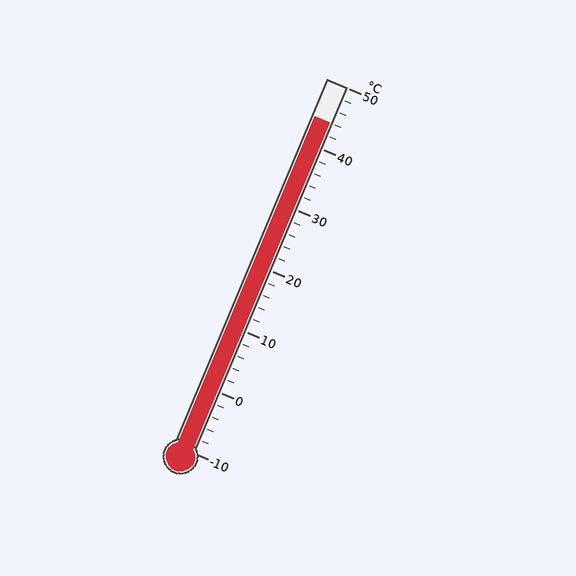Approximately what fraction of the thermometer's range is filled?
The thermometer is filled to approximately 90% of its range.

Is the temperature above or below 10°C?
The temperature is above 10°C.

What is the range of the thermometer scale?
The thermometer scale ranges from -10°C to 50°C.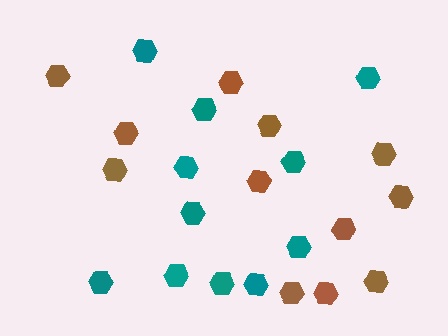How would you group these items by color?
There are 2 groups: one group of teal hexagons (11) and one group of brown hexagons (12).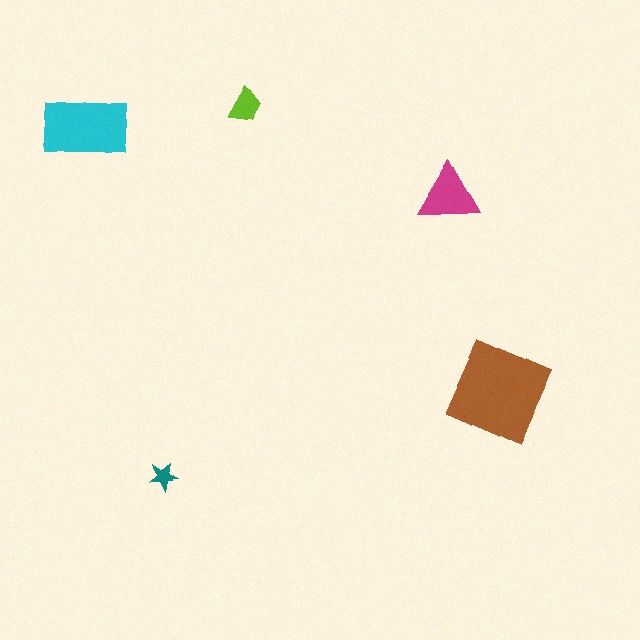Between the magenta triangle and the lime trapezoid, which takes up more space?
The magenta triangle.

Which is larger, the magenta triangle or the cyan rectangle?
The cyan rectangle.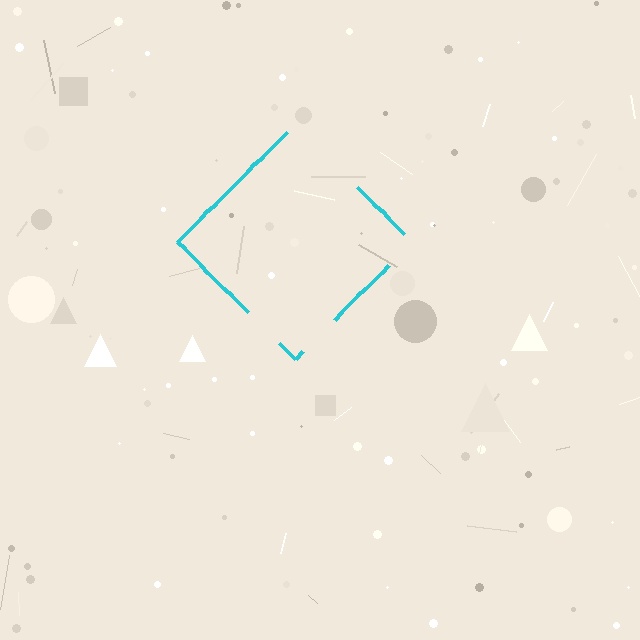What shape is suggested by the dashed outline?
The dashed outline suggests a diamond.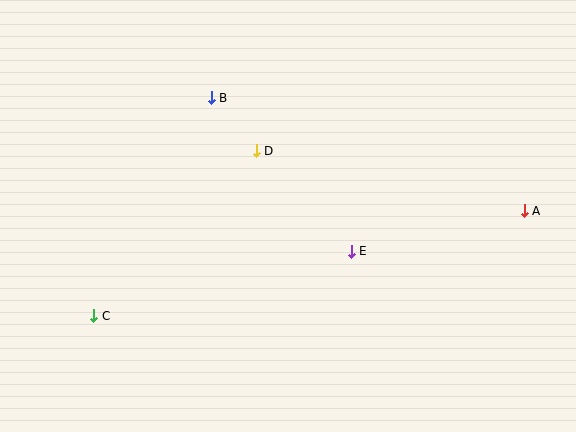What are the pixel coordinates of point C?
Point C is at (94, 316).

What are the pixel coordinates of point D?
Point D is at (256, 151).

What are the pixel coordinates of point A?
Point A is at (524, 211).